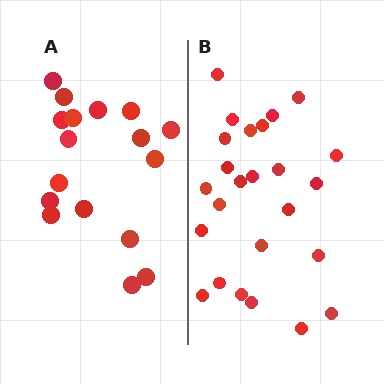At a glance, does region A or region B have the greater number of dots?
Region B (the right region) has more dots.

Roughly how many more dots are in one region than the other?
Region B has roughly 8 or so more dots than region A.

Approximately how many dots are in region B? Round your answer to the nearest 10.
About 20 dots. (The exact count is 25, which rounds to 20.)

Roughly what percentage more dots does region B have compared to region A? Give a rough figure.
About 45% more.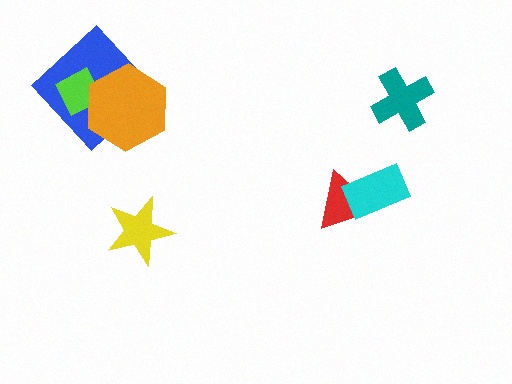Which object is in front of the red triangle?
The cyan rectangle is in front of the red triangle.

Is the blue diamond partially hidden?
Yes, it is partially covered by another shape.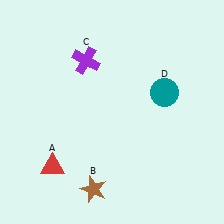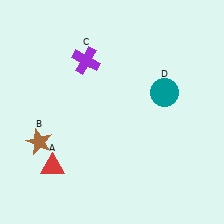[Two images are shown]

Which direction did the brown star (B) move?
The brown star (B) moved left.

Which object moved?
The brown star (B) moved left.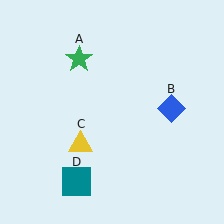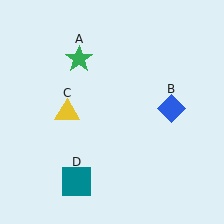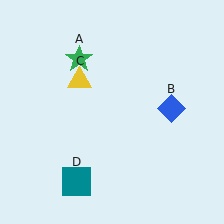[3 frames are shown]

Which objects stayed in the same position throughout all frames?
Green star (object A) and blue diamond (object B) and teal square (object D) remained stationary.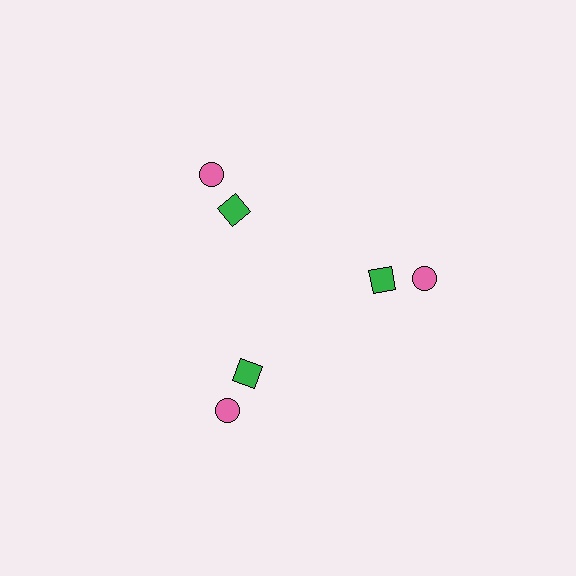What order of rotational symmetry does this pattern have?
This pattern has 3-fold rotational symmetry.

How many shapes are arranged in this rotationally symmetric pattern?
There are 6 shapes, arranged in 3 groups of 2.